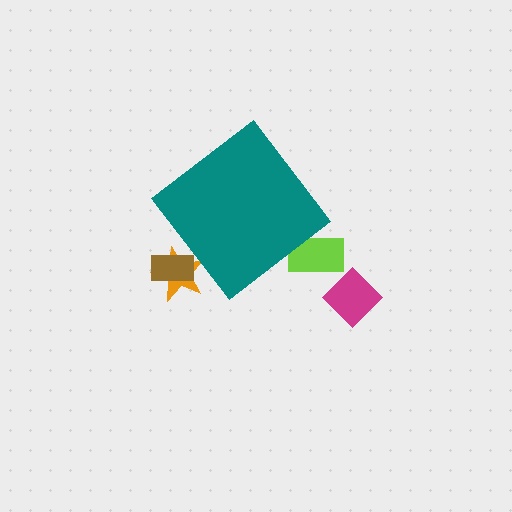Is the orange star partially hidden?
Yes, the orange star is partially hidden behind the teal diamond.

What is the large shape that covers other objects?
A teal diamond.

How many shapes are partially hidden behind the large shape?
3 shapes are partially hidden.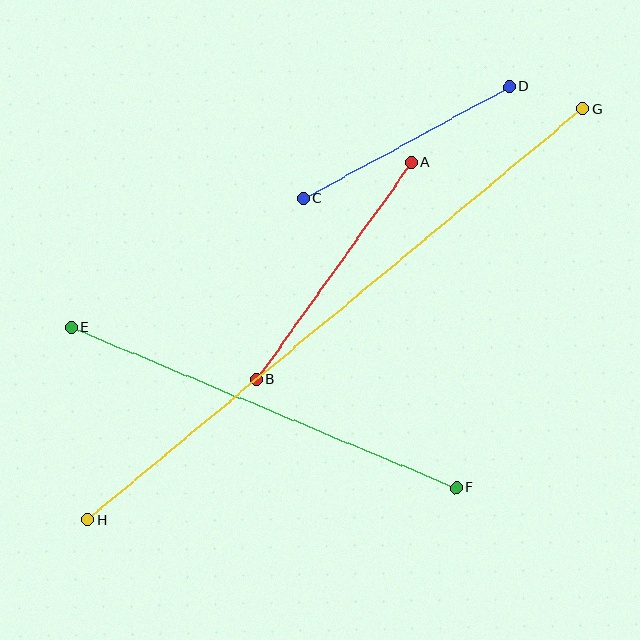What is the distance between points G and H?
The distance is approximately 644 pixels.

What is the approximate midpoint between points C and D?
The midpoint is at approximately (406, 143) pixels.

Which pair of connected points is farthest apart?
Points G and H are farthest apart.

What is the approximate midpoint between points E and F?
The midpoint is at approximately (264, 408) pixels.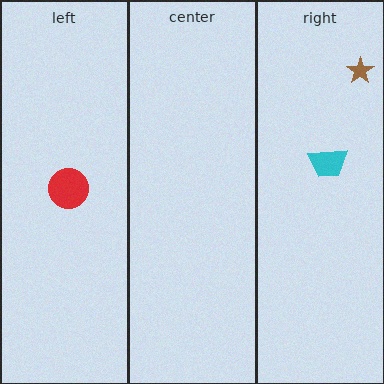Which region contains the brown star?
The right region.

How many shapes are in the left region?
1.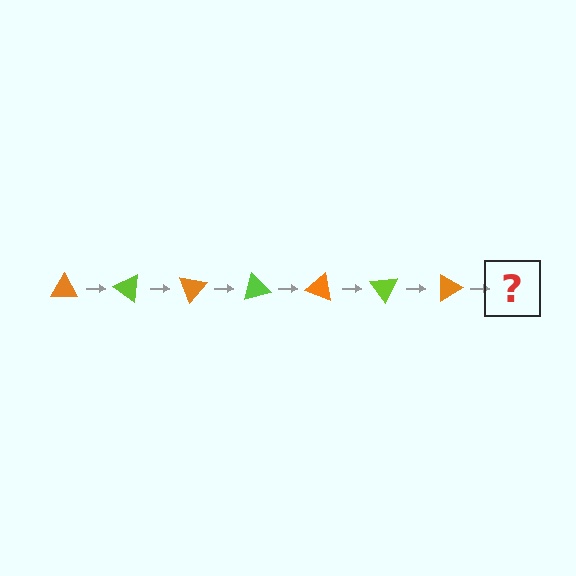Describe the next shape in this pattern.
It should be a lime triangle, rotated 245 degrees from the start.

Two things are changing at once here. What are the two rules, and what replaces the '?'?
The two rules are that it rotates 35 degrees each step and the color cycles through orange and lime. The '?' should be a lime triangle, rotated 245 degrees from the start.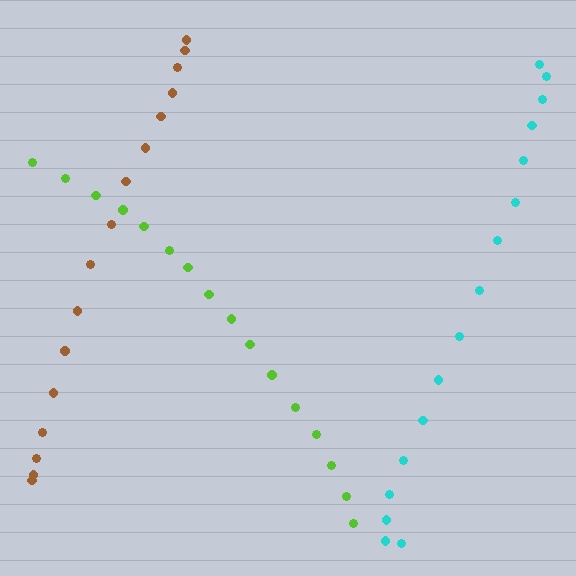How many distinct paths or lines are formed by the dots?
There are 3 distinct paths.